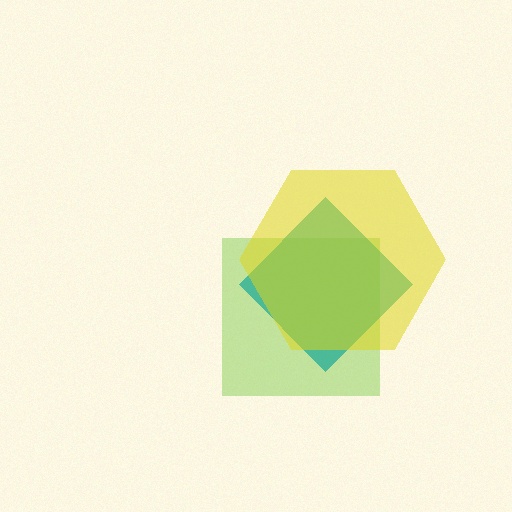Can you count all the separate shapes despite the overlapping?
Yes, there are 3 separate shapes.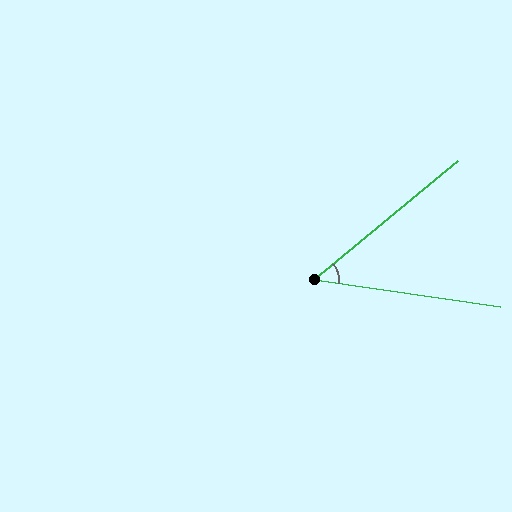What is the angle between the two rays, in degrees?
Approximately 48 degrees.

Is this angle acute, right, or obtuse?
It is acute.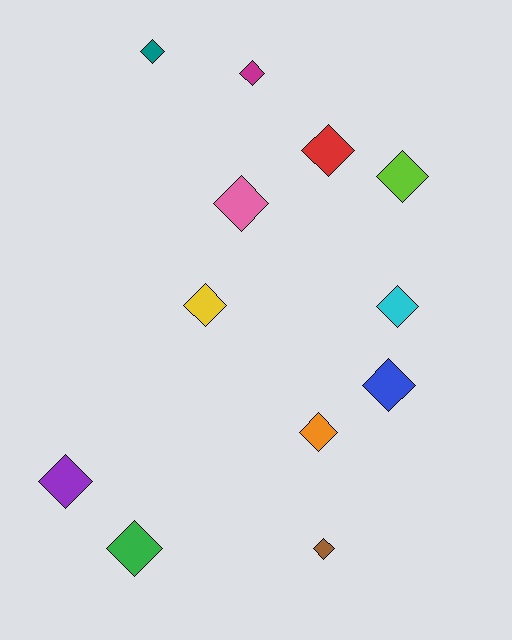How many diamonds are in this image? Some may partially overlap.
There are 12 diamonds.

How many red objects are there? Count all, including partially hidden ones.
There is 1 red object.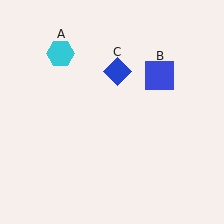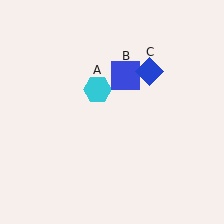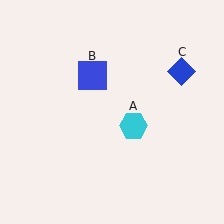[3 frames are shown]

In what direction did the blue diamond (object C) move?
The blue diamond (object C) moved right.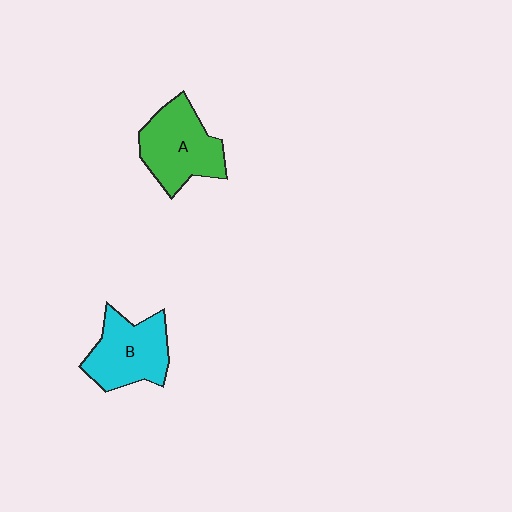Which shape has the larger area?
Shape A (green).